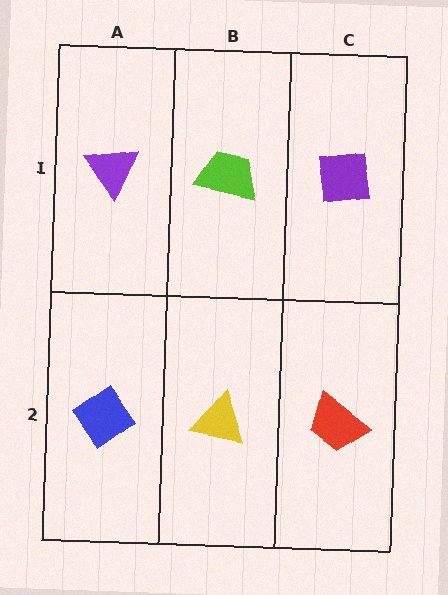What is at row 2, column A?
A blue diamond.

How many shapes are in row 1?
3 shapes.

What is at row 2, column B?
A yellow triangle.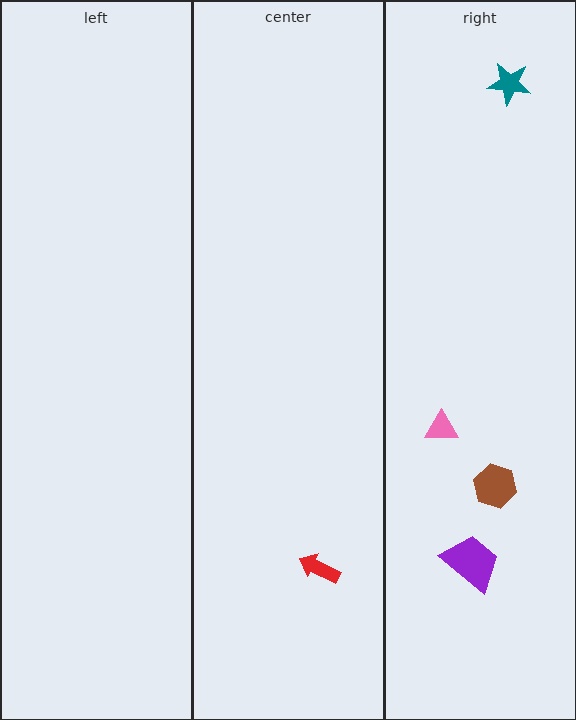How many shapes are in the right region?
4.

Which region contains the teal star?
The right region.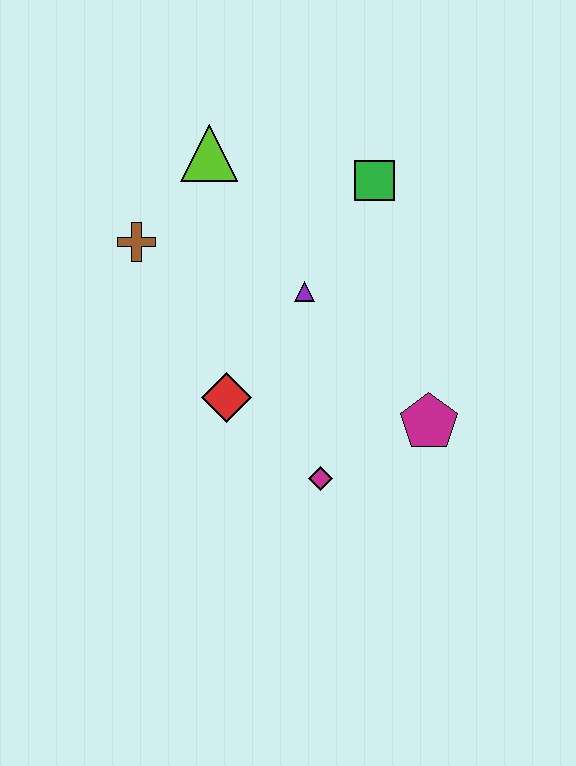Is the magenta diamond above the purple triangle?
No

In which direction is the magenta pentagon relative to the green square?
The magenta pentagon is below the green square.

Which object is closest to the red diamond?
The magenta diamond is closest to the red diamond.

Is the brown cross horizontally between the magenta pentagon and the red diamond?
No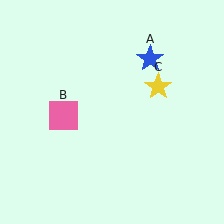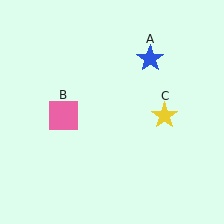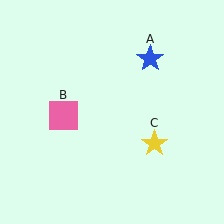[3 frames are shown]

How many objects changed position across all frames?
1 object changed position: yellow star (object C).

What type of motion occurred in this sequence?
The yellow star (object C) rotated clockwise around the center of the scene.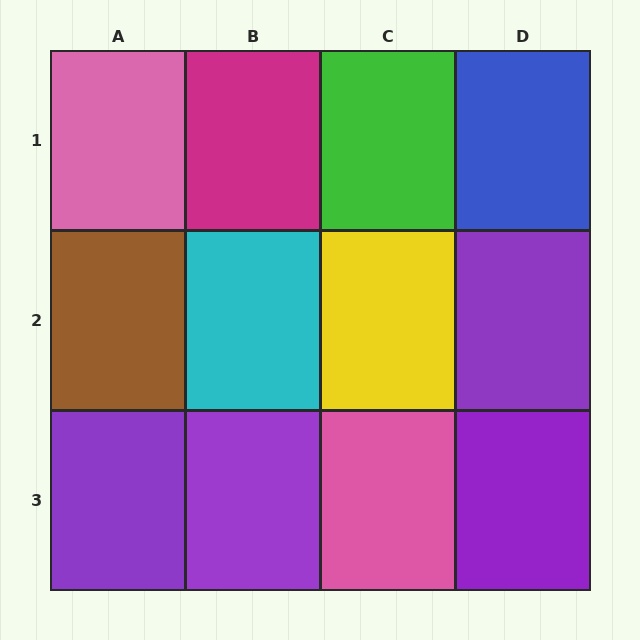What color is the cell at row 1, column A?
Pink.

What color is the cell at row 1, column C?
Green.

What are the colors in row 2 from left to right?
Brown, cyan, yellow, purple.